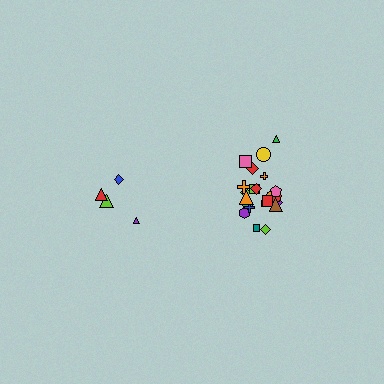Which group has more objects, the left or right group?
The right group.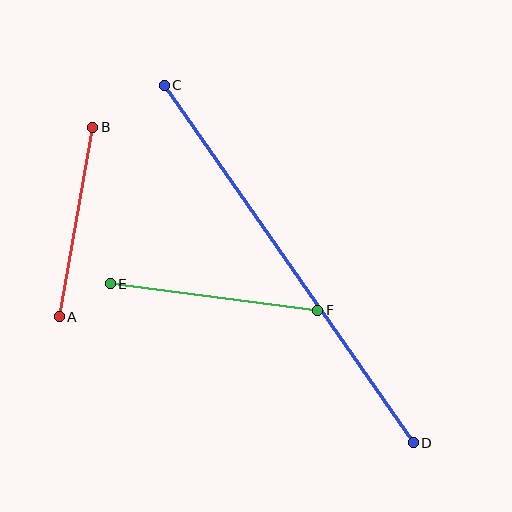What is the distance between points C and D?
The distance is approximately 436 pixels.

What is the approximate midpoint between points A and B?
The midpoint is at approximately (76, 222) pixels.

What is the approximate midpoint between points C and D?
The midpoint is at approximately (289, 264) pixels.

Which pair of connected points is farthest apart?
Points C and D are farthest apart.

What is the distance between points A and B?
The distance is approximately 193 pixels.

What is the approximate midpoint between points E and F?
The midpoint is at approximately (214, 297) pixels.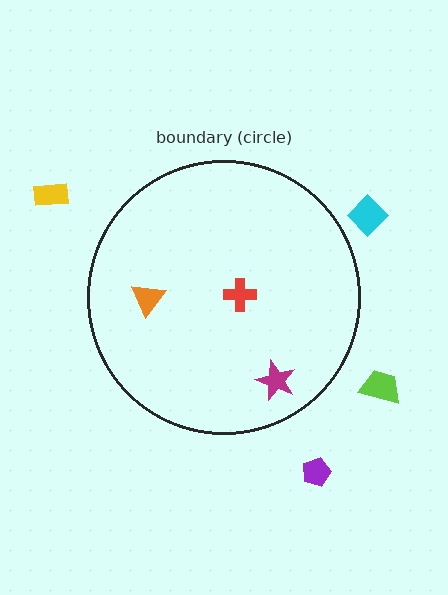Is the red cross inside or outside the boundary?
Inside.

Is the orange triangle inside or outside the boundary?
Inside.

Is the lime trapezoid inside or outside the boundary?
Outside.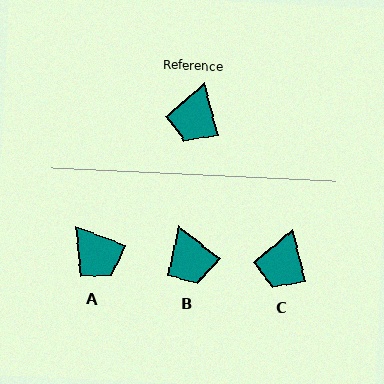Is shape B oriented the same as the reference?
No, it is off by about 37 degrees.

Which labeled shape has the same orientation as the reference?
C.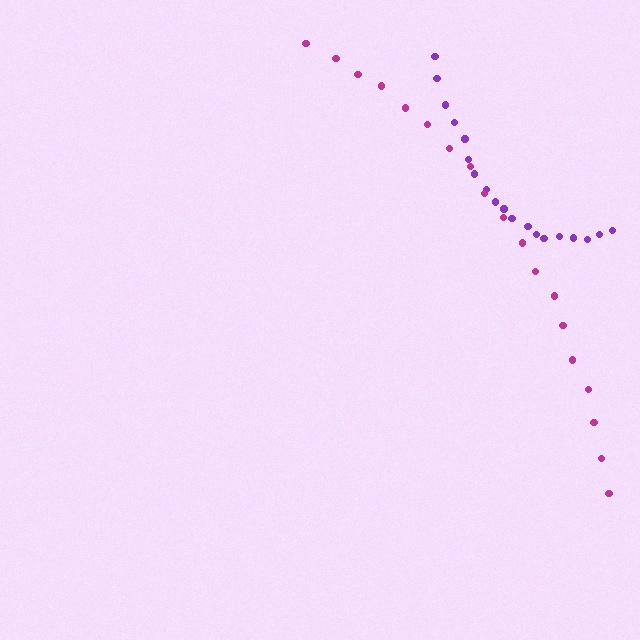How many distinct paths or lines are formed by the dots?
There are 2 distinct paths.